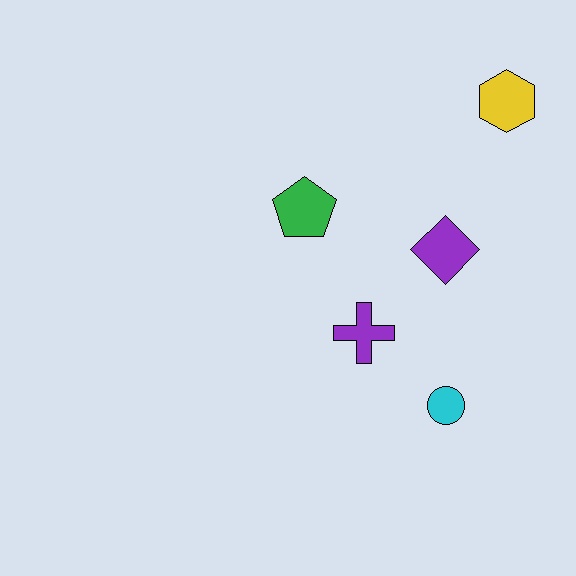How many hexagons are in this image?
There is 1 hexagon.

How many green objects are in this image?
There is 1 green object.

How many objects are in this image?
There are 5 objects.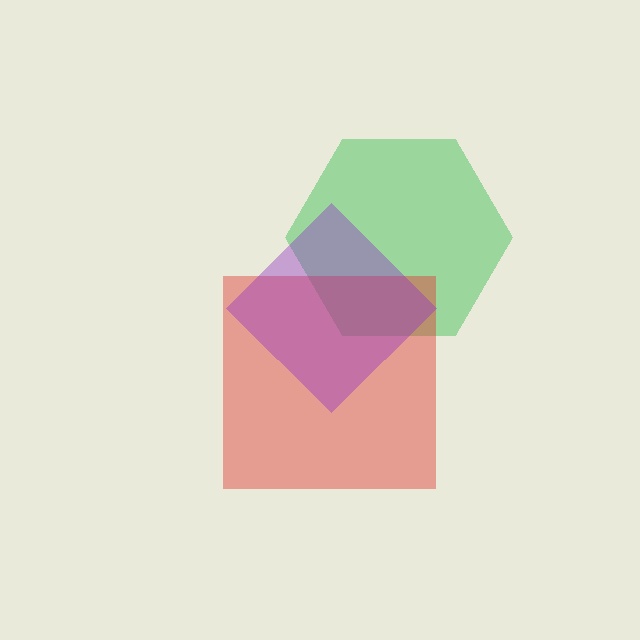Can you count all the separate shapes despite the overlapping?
Yes, there are 3 separate shapes.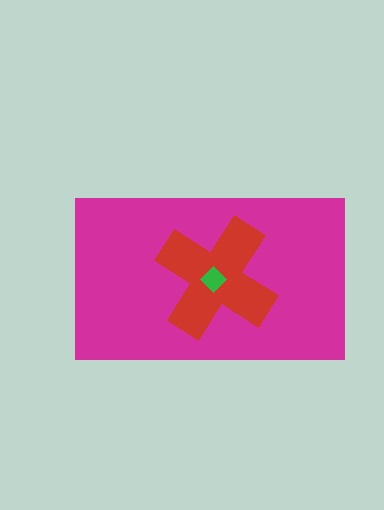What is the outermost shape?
The magenta rectangle.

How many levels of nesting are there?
3.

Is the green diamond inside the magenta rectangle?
Yes.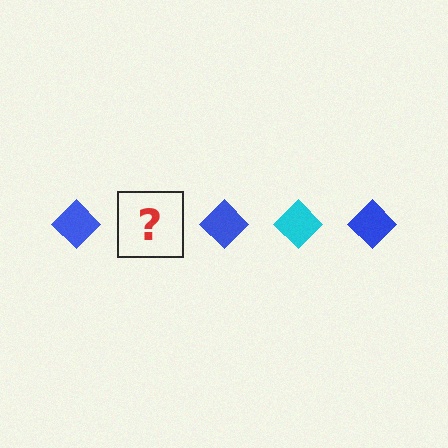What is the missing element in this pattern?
The missing element is a cyan diamond.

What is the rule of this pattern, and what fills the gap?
The rule is that the pattern cycles through blue, cyan diamonds. The gap should be filled with a cyan diamond.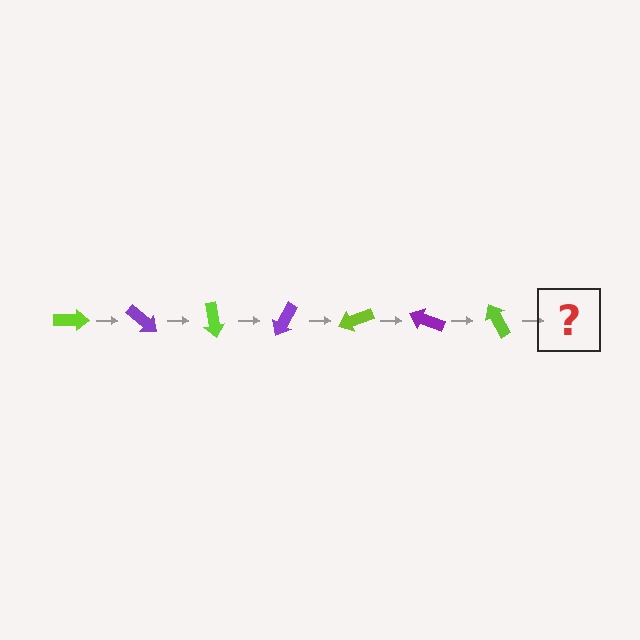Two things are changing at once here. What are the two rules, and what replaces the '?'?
The two rules are that it rotates 40 degrees each step and the color cycles through lime and purple. The '?' should be a purple arrow, rotated 280 degrees from the start.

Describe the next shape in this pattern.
It should be a purple arrow, rotated 280 degrees from the start.